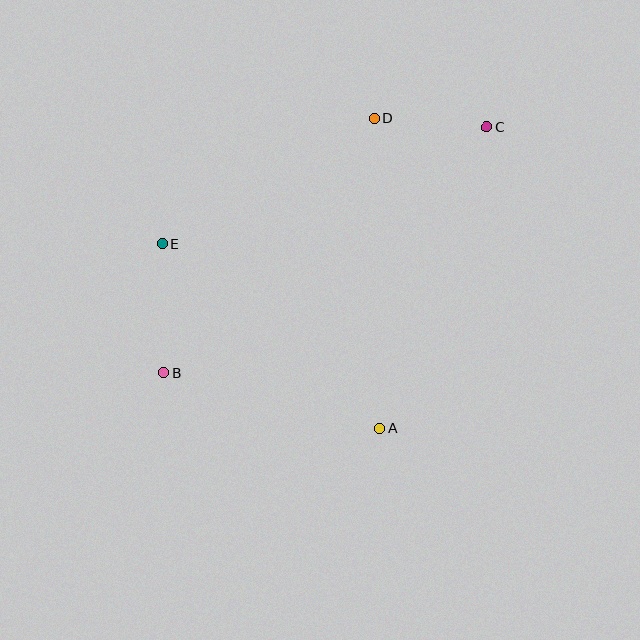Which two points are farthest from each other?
Points B and C are farthest from each other.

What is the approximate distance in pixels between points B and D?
The distance between B and D is approximately 331 pixels.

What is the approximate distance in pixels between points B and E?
The distance between B and E is approximately 129 pixels.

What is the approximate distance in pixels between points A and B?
The distance between A and B is approximately 223 pixels.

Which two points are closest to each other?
Points C and D are closest to each other.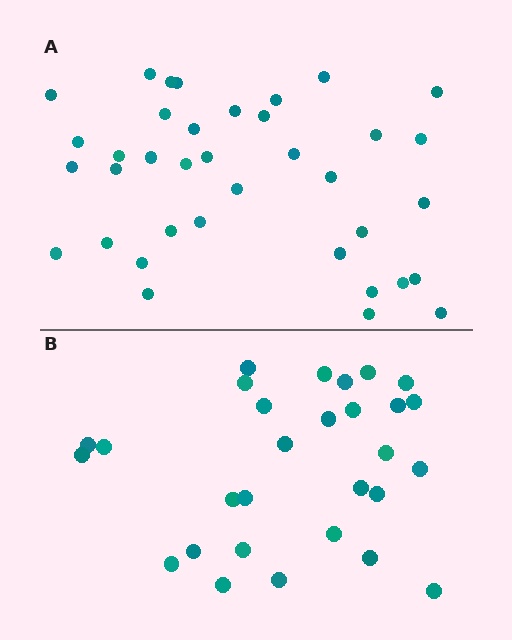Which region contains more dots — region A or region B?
Region A (the top region) has more dots.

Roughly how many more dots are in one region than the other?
Region A has roughly 8 or so more dots than region B.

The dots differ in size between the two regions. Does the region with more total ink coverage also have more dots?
No. Region B has more total ink coverage because its dots are larger, but region A actually contains more individual dots. Total area can be misleading — the number of items is what matters here.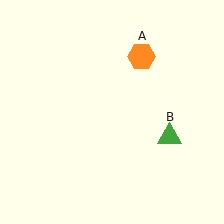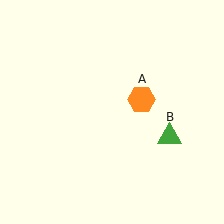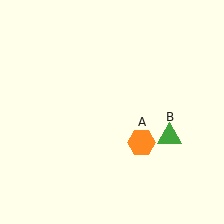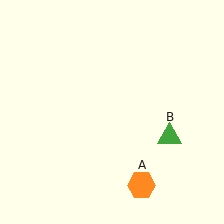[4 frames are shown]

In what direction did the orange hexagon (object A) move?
The orange hexagon (object A) moved down.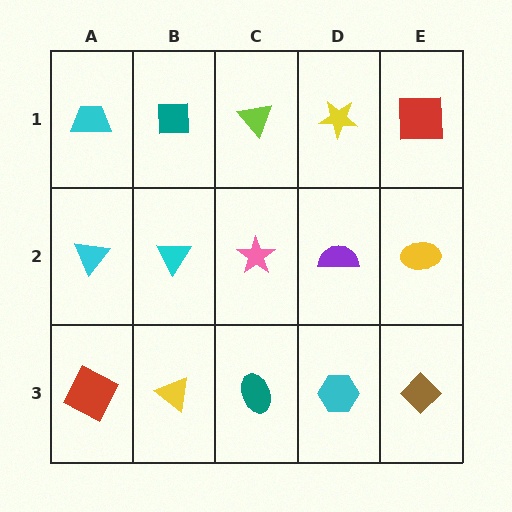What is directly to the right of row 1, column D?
A red square.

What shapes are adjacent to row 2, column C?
A lime triangle (row 1, column C), a teal ellipse (row 3, column C), a cyan triangle (row 2, column B), a purple semicircle (row 2, column D).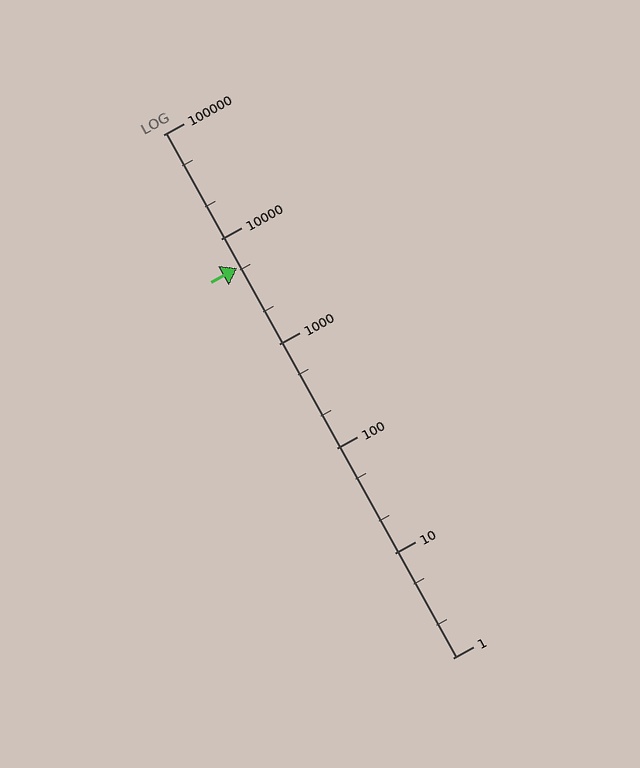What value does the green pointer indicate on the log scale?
The pointer indicates approximately 5300.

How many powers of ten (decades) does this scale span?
The scale spans 5 decades, from 1 to 100000.